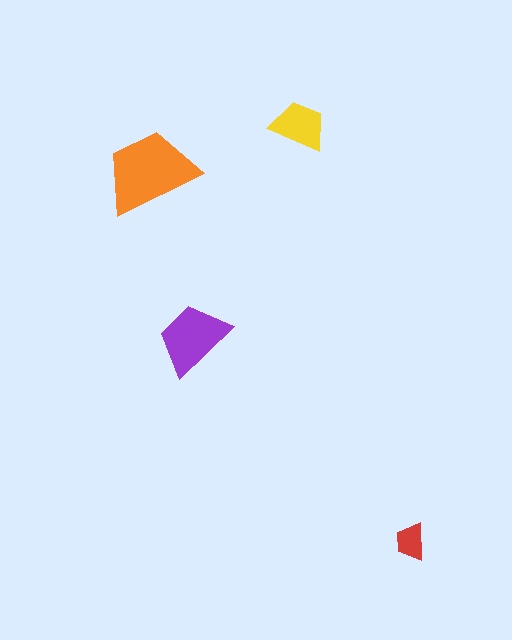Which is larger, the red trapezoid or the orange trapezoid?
The orange one.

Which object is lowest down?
The red trapezoid is bottommost.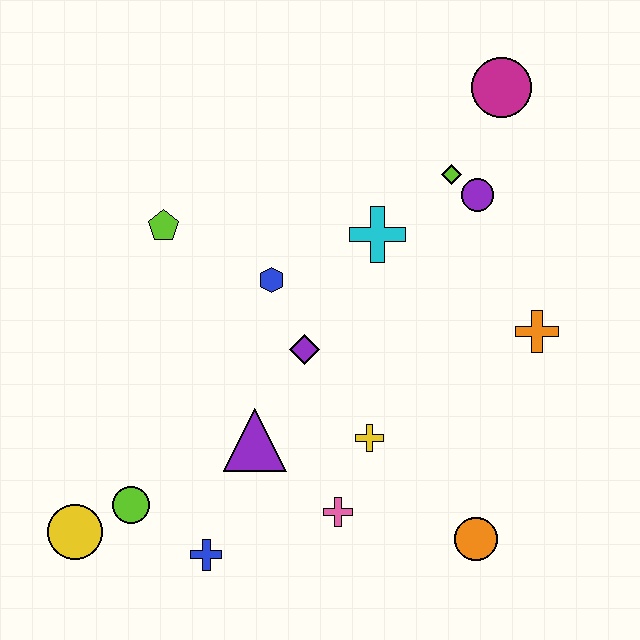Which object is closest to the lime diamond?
The purple circle is closest to the lime diamond.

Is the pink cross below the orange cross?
Yes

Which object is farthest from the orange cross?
The yellow circle is farthest from the orange cross.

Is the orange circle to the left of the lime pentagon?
No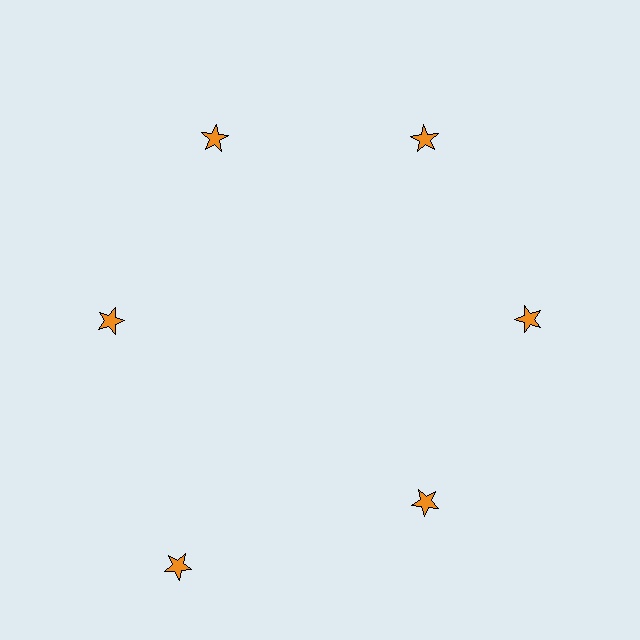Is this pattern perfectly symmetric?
No. The 6 orange stars are arranged in a ring, but one element near the 7 o'clock position is pushed outward from the center, breaking the 6-fold rotational symmetry.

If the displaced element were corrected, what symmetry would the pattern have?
It would have 6-fold rotational symmetry — the pattern would map onto itself every 60 degrees.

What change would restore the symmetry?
The symmetry would be restored by moving it inward, back onto the ring so that all 6 stars sit at equal angles and equal distance from the center.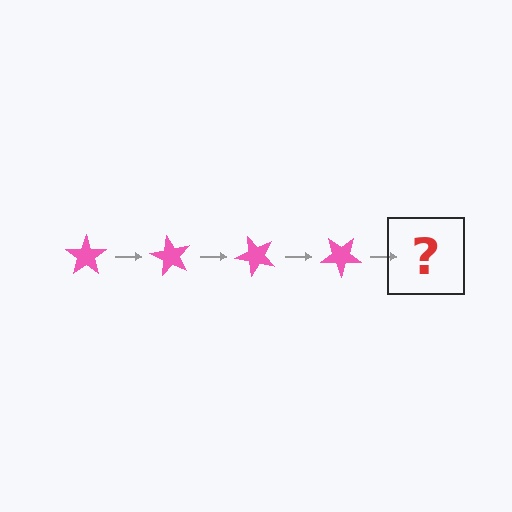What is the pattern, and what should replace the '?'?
The pattern is that the star rotates 60 degrees each step. The '?' should be a pink star rotated 240 degrees.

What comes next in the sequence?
The next element should be a pink star rotated 240 degrees.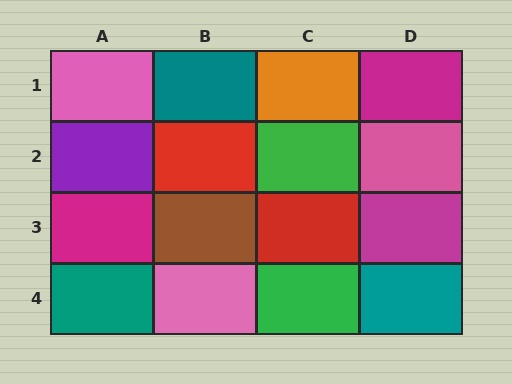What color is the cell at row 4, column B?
Pink.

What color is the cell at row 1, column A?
Pink.